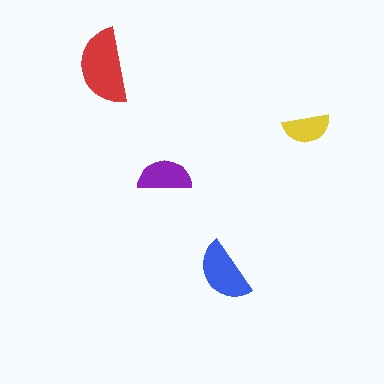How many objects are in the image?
There are 4 objects in the image.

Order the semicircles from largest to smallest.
the red one, the blue one, the purple one, the yellow one.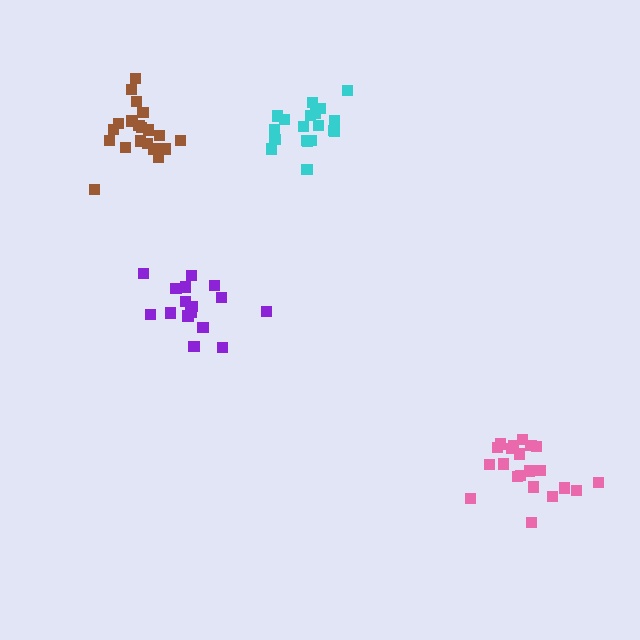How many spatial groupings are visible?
There are 4 spatial groupings.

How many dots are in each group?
Group 1: 20 dots, Group 2: 21 dots, Group 3: 19 dots, Group 4: 16 dots (76 total).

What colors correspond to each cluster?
The clusters are colored: brown, pink, cyan, purple.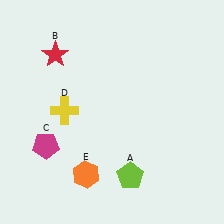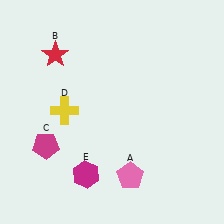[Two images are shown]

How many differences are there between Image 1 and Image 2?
There are 2 differences between the two images.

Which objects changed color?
A changed from lime to pink. E changed from orange to magenta.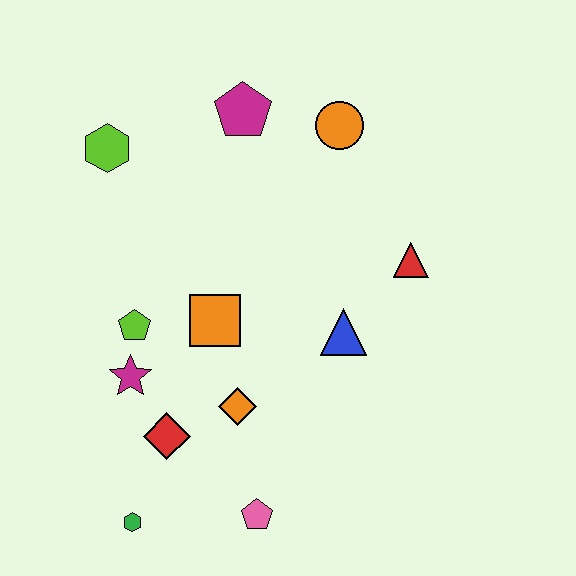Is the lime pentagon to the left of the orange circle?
Yes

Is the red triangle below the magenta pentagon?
Yes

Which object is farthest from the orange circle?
The green hexagon is farthest from the orange circle.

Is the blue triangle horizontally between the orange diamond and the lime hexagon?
No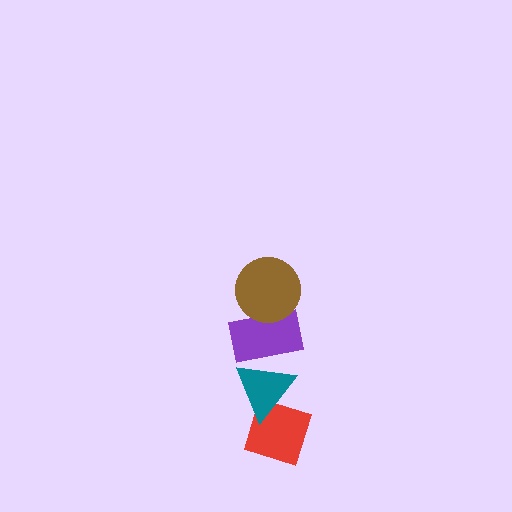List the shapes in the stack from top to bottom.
From top to bottom: the brown circle, the purple rectangle, the teal triangle, the red diamond.